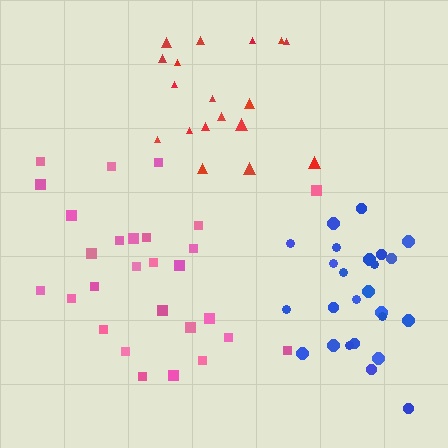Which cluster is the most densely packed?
Red.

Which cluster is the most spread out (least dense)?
Pink.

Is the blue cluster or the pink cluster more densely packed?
Blue.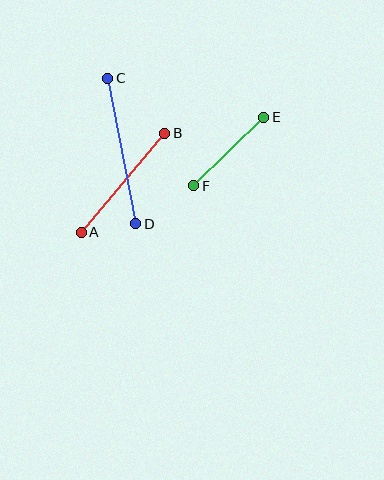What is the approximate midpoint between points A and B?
The midpoint is at approximately (123, 183) pixels.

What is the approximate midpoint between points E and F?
The midpoint is at approximately (229, 152) pixels.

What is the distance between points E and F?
The distance is approximately 98 pixels.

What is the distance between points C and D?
The distance is approximately 148 pixels.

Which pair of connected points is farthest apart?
Points C and D are farthest apart.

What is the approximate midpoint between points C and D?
The midpoint is at approximately (122, 151) pixels.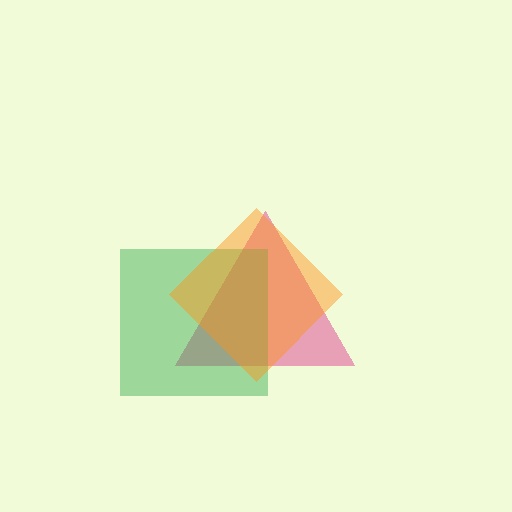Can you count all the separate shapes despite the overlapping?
Yes, there are 3 separate shapes.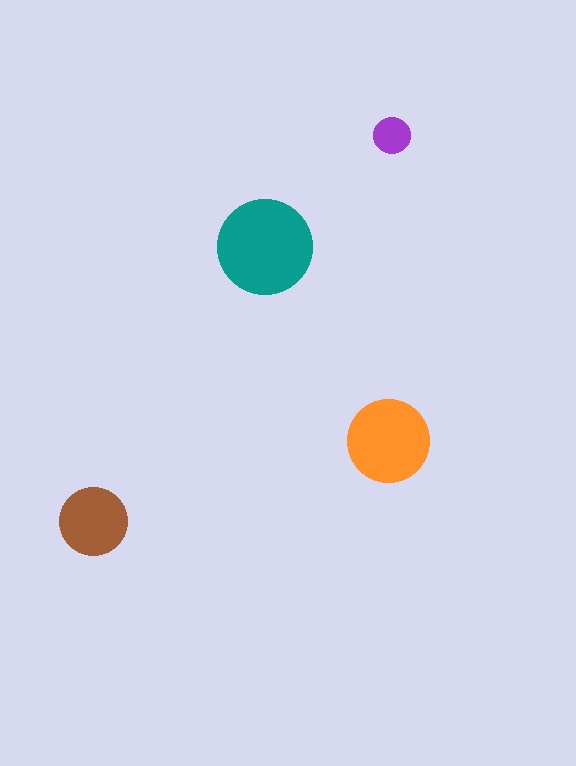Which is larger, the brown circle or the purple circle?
The brown one.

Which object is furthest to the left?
The brown circle is leftmost.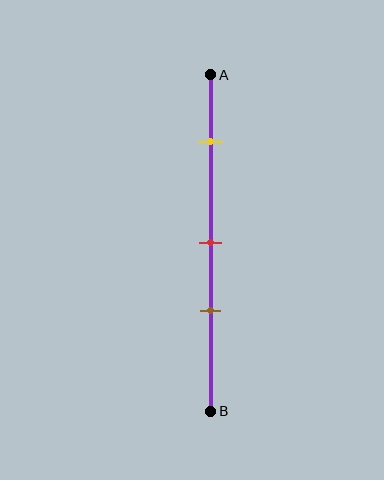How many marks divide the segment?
There are 3 marks dividing the segment.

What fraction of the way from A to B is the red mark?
The red mark is approximately 50% (0.5) of the way from A to B.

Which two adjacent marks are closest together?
The red and brown marks are the closest adjacent pair.